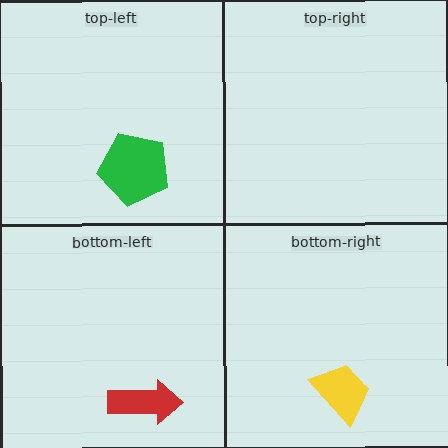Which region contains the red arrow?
The bottom-left region.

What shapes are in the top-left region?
The green pentagon.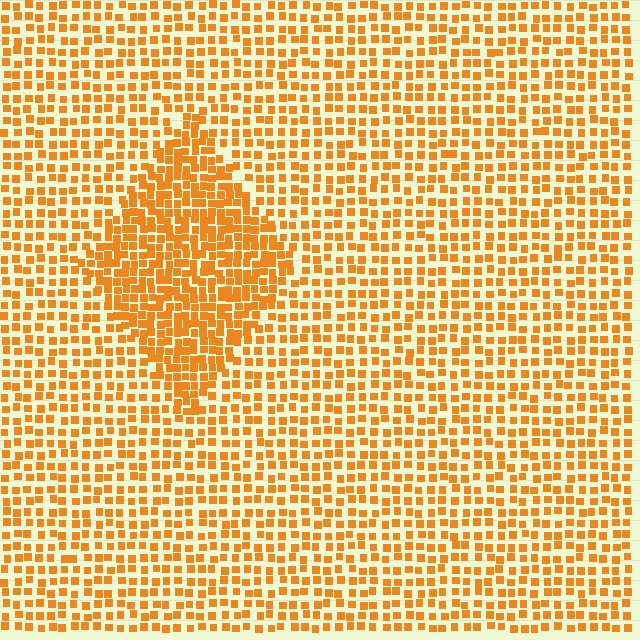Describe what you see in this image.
The image contains small orange elements arranged at two different densities. A diamond-shaped region is visible where the elements are more densely packed than the surrounding area.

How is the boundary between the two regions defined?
The boundary is defined by a change in element density (approximately 1.8x ratio). All elements are the same color, size, and shape.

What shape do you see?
I see a diamond.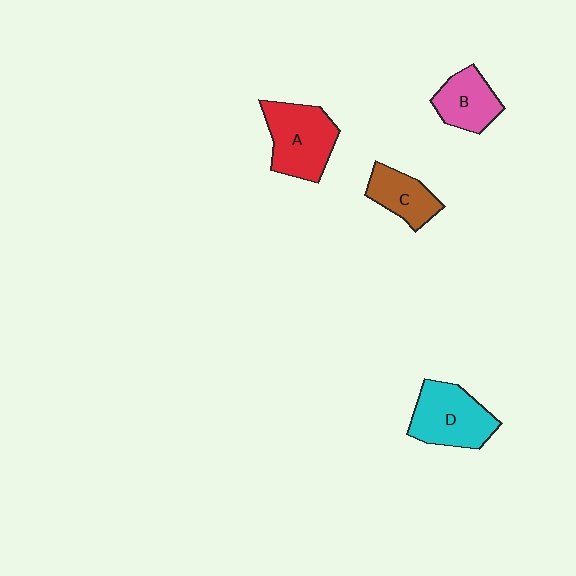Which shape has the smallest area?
Shape C (brown).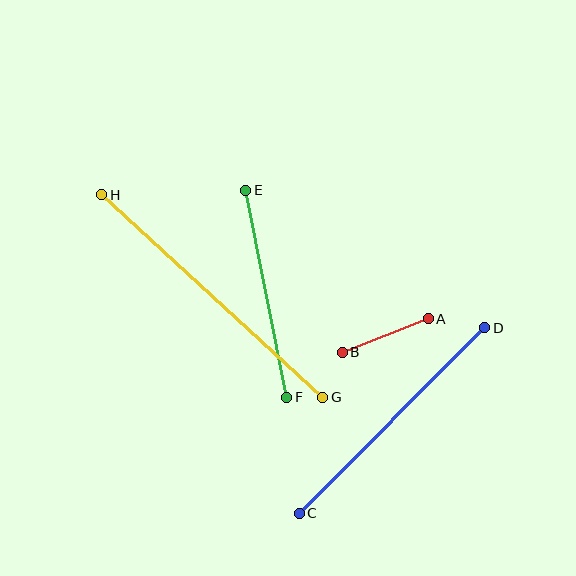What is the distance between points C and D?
The distance is approximately 262 pixels.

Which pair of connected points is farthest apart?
Points G and H are farthest apart.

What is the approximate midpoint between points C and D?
The midpoint is at approximately (392, 421) pixels.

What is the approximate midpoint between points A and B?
The midpoint is at approximately (385, 335) pixels.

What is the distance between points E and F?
The distance is approximately 211 pixels.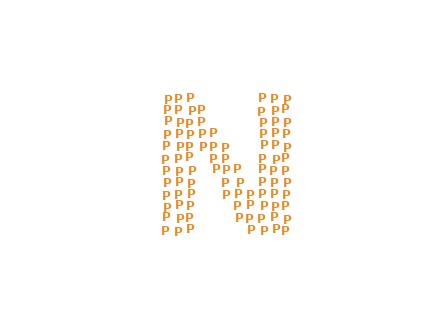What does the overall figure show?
The overall figure shows the letter N.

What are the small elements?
The small elements are letter P's.